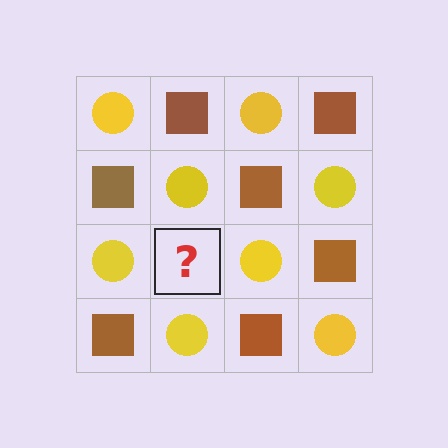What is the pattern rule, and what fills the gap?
The rule is that it alternates yellow circle and brown square in a checkerboard pattern. The gap should be filled with a brown square.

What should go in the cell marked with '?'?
The missing cell should contain a brown square.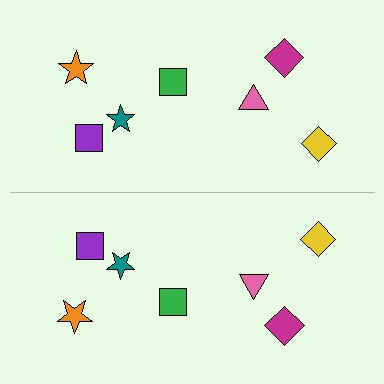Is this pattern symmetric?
Yes, this pattern has bilateral (reflection) symmetry.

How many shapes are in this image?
There are 14 shapes in this image.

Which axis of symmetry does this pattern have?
The pattern has a horizontal axis of symmetry running through the center of the image.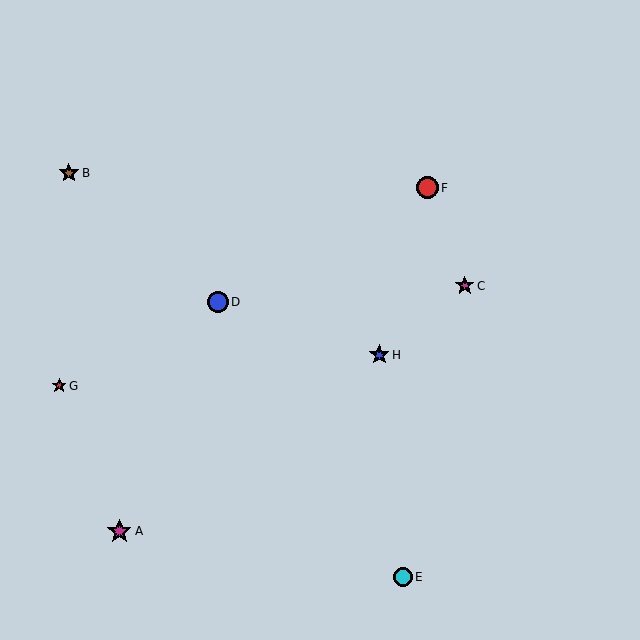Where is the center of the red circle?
The center of the red circle is at (427, 188).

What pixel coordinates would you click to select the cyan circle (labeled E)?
Click at (403, 577) to select the cyan circle E.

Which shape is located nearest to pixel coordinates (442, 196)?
The red circle (labeled F) at (427, 188) is nearest to that location.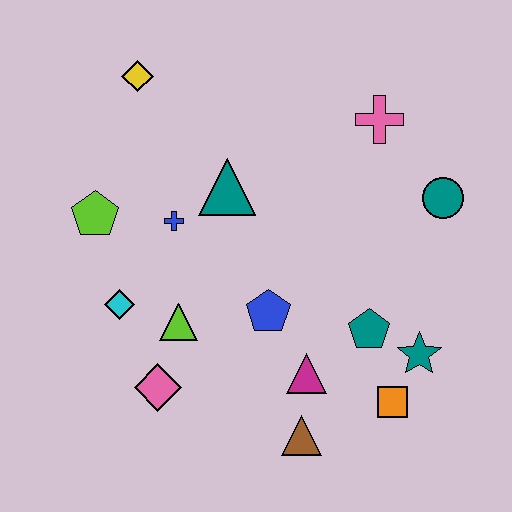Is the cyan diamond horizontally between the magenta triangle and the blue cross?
No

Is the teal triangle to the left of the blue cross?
No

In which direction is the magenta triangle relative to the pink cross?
The magenta triangle is below the pink cross.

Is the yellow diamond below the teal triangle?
No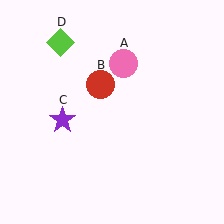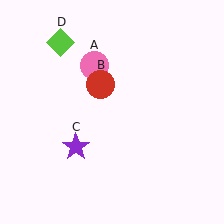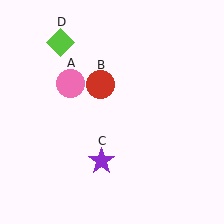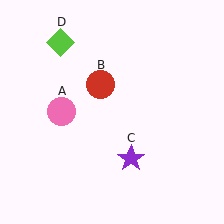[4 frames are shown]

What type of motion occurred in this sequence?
The pink circle (object A), purple star (object C) rotated counterclockwise around the center of the scene.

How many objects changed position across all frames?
2 objects changed position: pink circle (object A), purple star (object C).